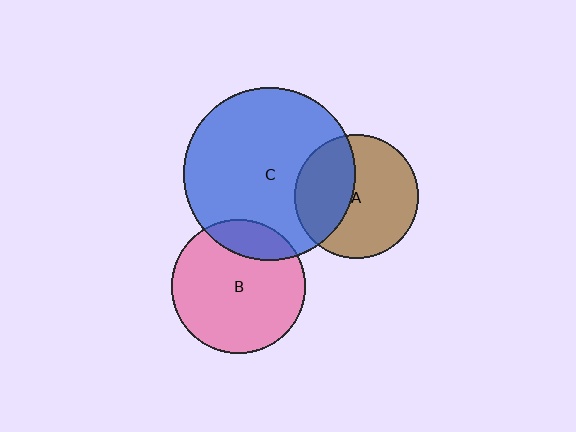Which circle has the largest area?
Circle C (blue).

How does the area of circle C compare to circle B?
Approximately 1.7 times.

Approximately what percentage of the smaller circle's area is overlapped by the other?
Approximately 15%.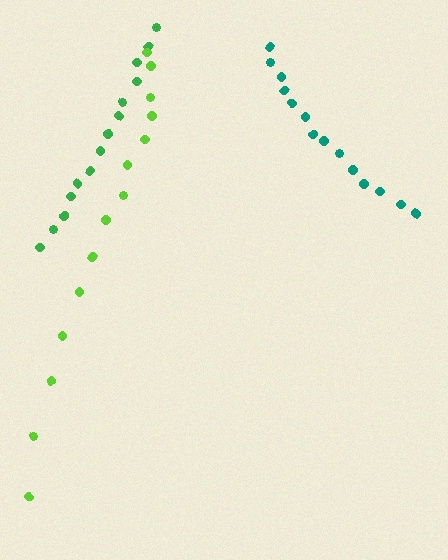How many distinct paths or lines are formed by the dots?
There are 3 distinct paths.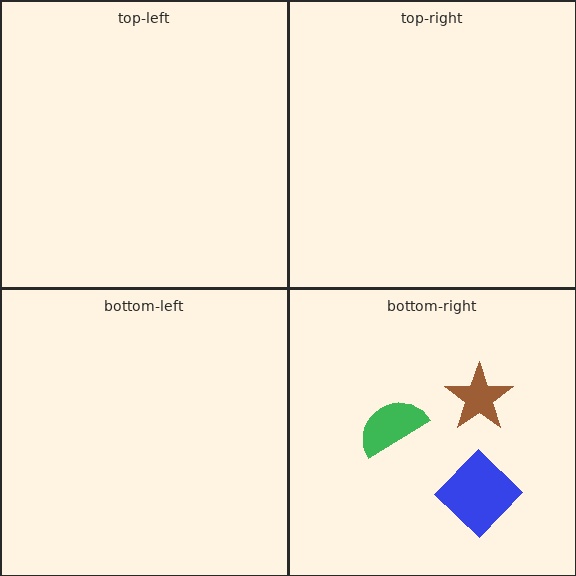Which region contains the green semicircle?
The bottom-right region.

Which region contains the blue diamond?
The bottom-right region.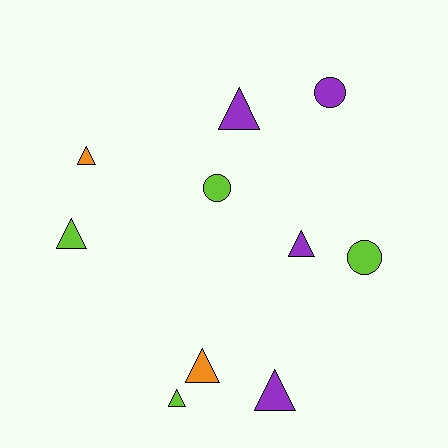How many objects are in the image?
There are 10 objects.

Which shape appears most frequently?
Triangle, with 7 objects.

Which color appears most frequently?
Purple, with 4 objects.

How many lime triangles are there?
There are 2 lime triangles.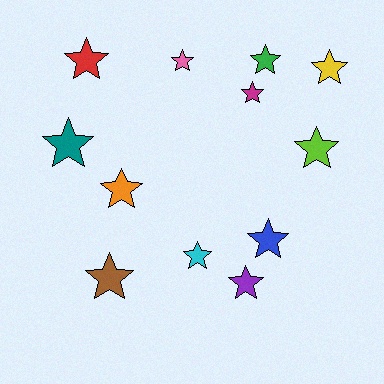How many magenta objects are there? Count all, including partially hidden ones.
There is 1 magenta object.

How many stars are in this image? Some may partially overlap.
There are 12 stars.